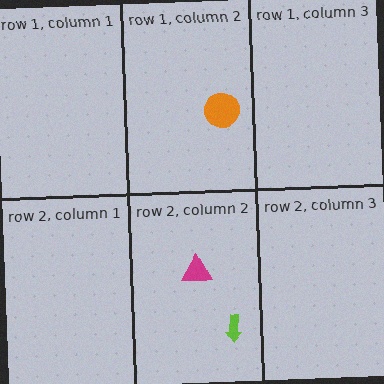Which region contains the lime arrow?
The row 2, column 2 region.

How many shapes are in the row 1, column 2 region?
1.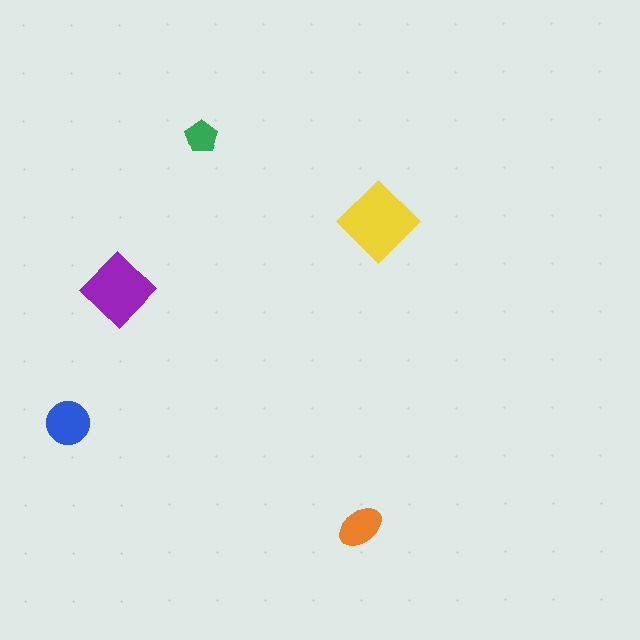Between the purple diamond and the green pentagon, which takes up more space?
The purple diamond.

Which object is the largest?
The yellow diamond.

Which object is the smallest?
The green pentagon.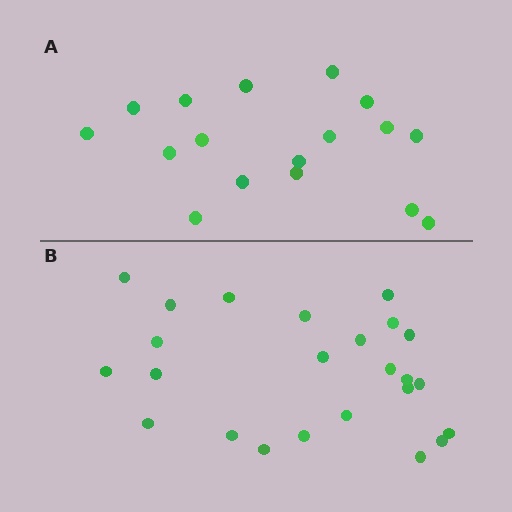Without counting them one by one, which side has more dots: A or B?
Region B (the bottom region) has more dots.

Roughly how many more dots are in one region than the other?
Region B has roughly 8 or so more dots than region A.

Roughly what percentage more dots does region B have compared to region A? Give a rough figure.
About 40% more.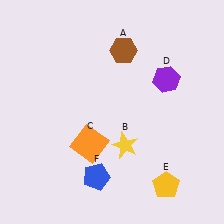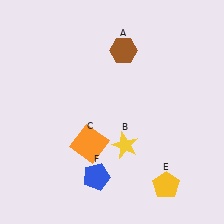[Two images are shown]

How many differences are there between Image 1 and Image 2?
There is 1 difference between the two images.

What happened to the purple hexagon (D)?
The purple hexagon (D) was removed in Image 2. It was in the top-right area of Image 1.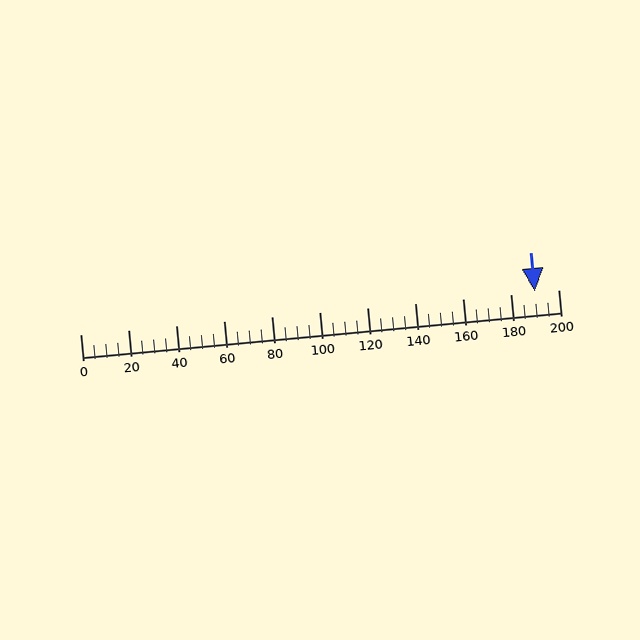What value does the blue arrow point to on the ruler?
The blue arrow points to approximately 190.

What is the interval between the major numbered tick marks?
The major tick marks are spaced 20 units apart.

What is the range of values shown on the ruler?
The ruler shows values from 0 to 200.